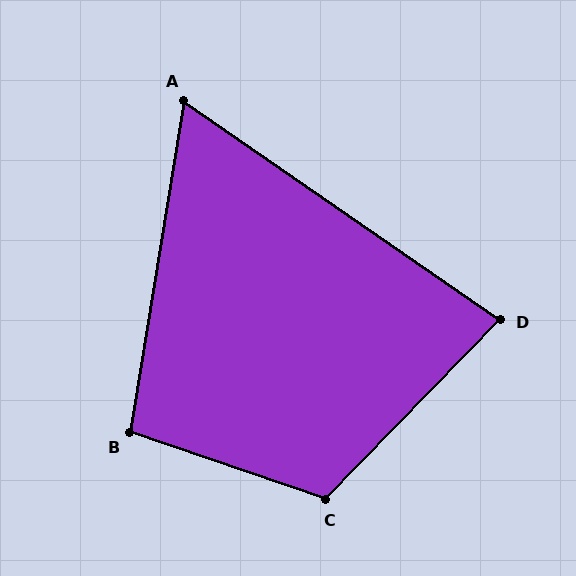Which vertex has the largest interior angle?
C, at approximately 115 degrees.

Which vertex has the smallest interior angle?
A, at approximately 65 degrees.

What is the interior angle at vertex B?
Approximately 100 degrees (obtuse).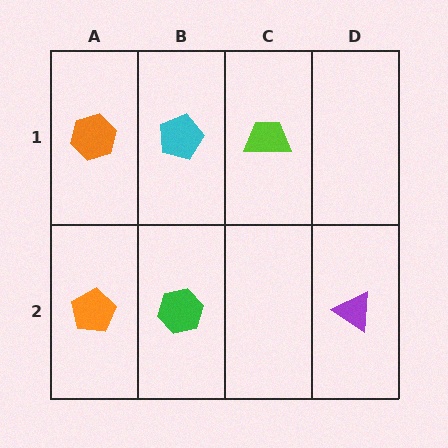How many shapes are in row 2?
3 shapes.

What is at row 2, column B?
A green hexagon.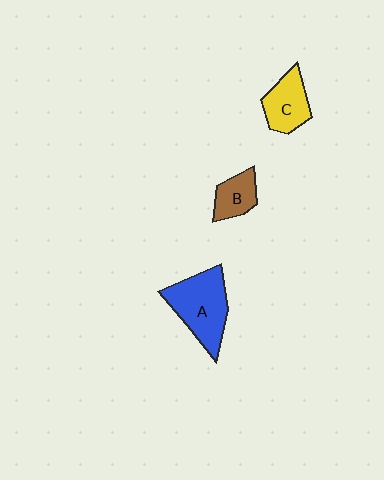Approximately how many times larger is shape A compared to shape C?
Approximately 1.6 times.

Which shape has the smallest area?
Shape B (brown).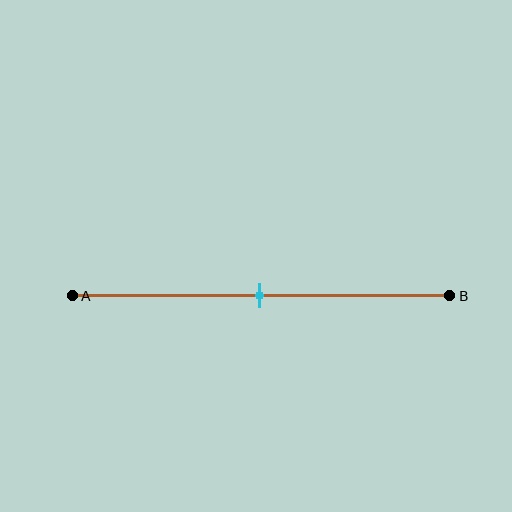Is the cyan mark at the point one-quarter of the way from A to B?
No, the mark is at about 50% from A, not at the 25% one-quarter point.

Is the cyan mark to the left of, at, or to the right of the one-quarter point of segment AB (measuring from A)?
The cyan mark is to the right of the one-quarter point of segment AB.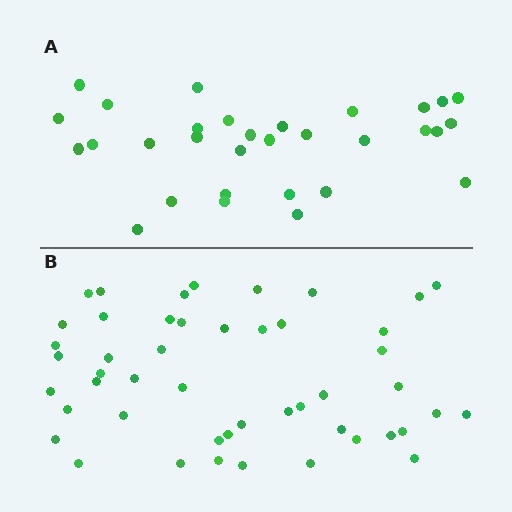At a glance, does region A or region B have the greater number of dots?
Region B (the bottom region) has more dots.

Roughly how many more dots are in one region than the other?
Region B has approximately 15 more dots than region A.